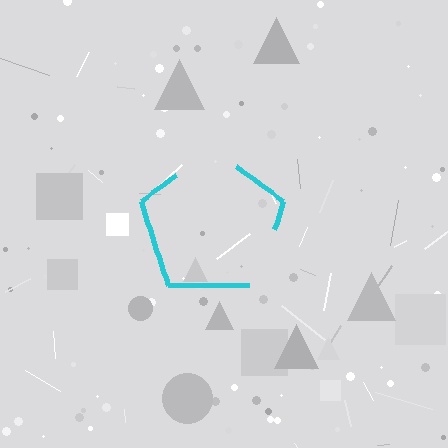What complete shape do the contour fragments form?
The contour fragments form a pentagon.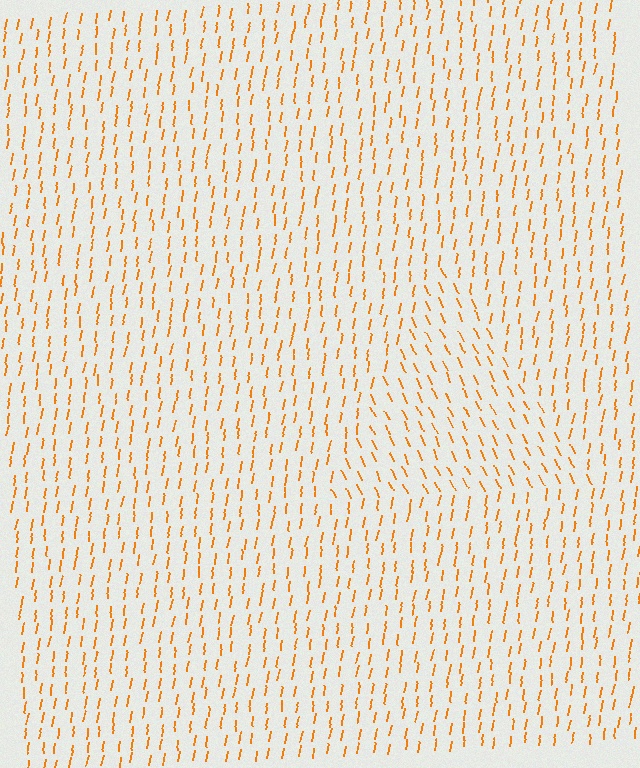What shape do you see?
I see a triangle.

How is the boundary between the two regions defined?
The boundary is defined purely by a change in line orientation (approximately 34 degrees difference). All lines are the same color and thickness.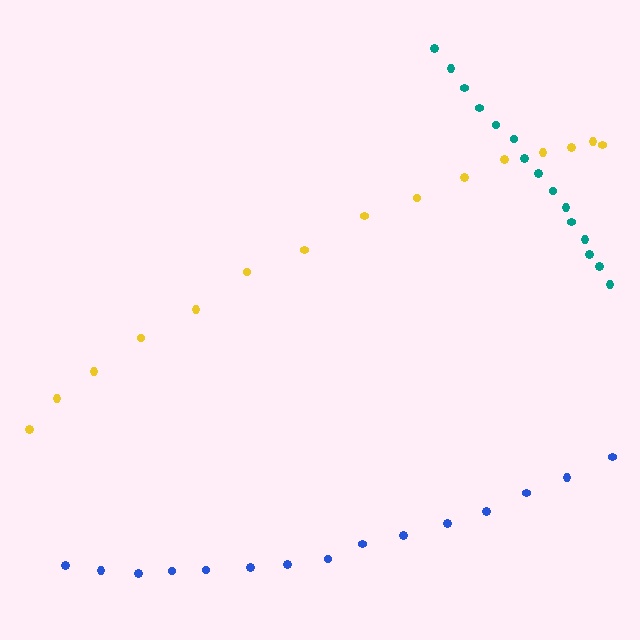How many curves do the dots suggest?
There are 3 distinct paths.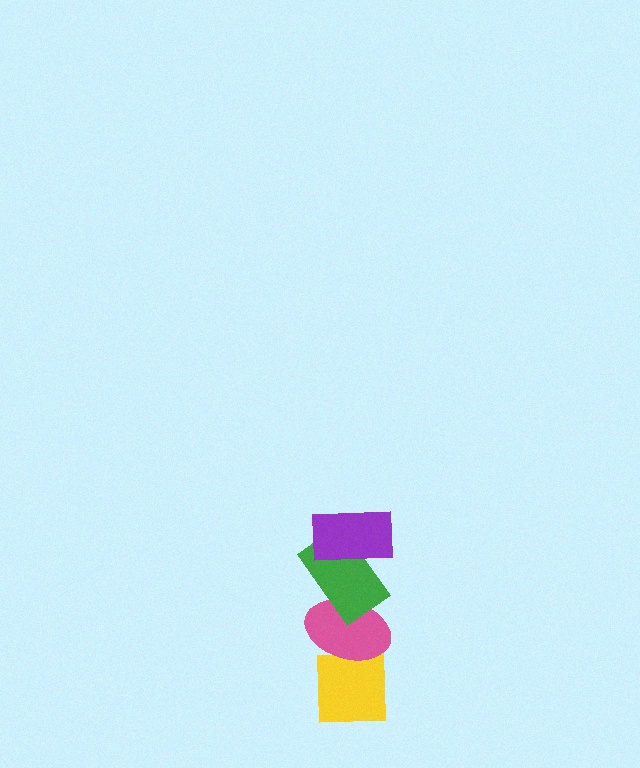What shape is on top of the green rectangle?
The purple rectangle is on top of the green rectangle.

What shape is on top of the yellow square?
The pink ellipse is on top of the yellow square.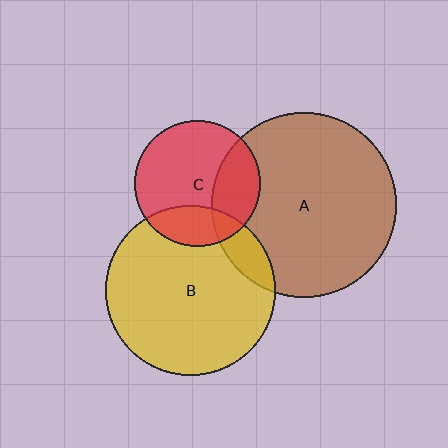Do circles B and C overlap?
Yes.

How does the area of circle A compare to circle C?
Approximately 2.2 times.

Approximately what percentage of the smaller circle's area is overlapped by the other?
Approximately 25%.